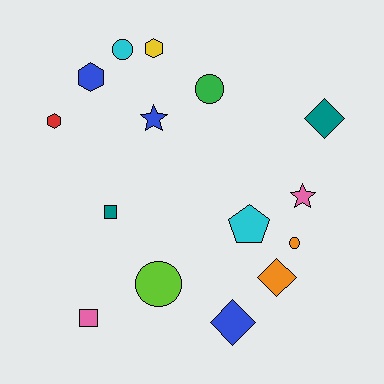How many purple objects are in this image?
There are no purple objects.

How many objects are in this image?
There are 15 objects.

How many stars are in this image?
There are 2 stars.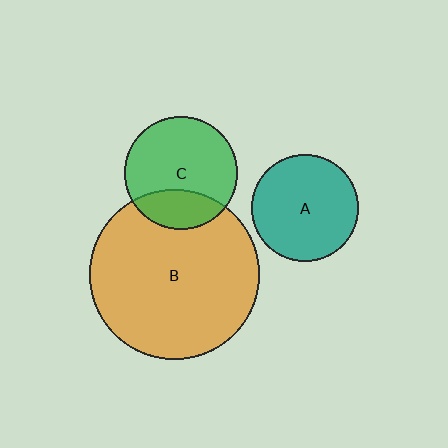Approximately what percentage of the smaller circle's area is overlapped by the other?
Approximately 25%.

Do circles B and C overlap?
Yes.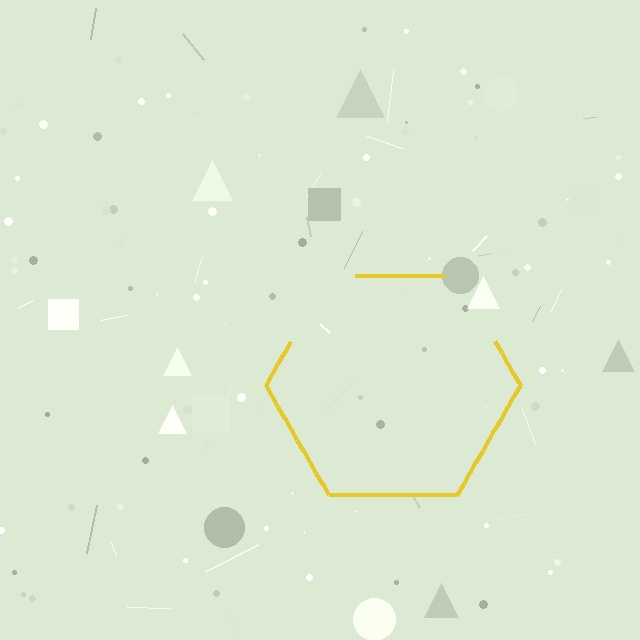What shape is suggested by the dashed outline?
The dashed outline suggests a hexagon.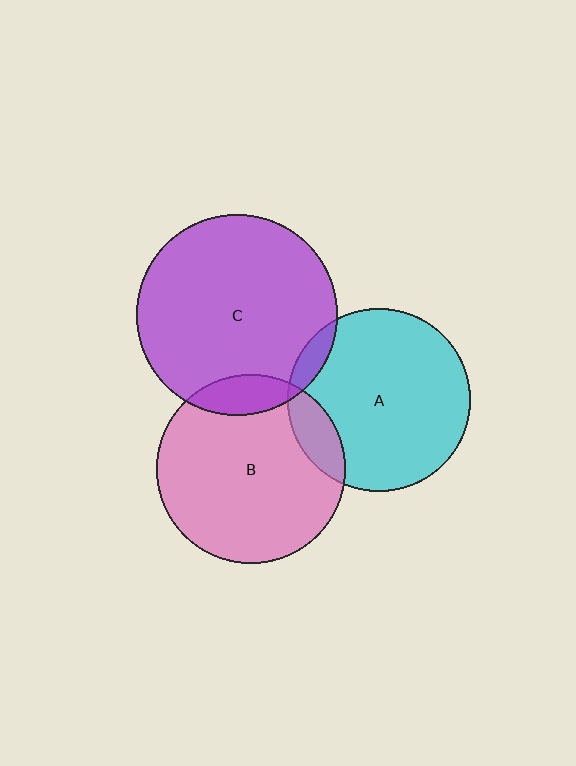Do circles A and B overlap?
Yes.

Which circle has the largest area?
Circle C (purple).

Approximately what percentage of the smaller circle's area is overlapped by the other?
Approximately 10%.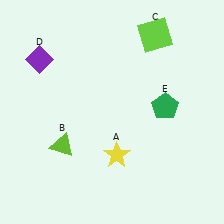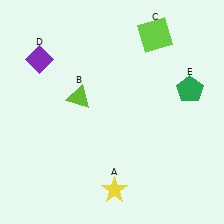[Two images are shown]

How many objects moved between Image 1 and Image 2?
3 objects moved between the two images.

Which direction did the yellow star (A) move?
The yellow star (A) moved down.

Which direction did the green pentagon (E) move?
The green pentagon (E) moved right.